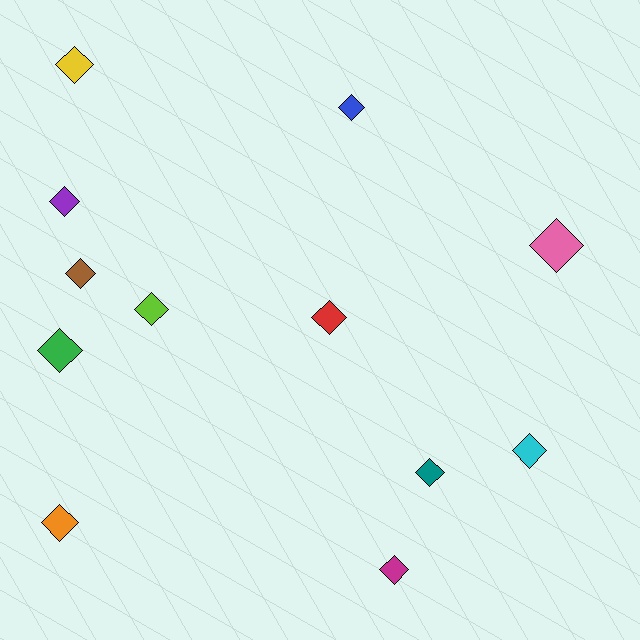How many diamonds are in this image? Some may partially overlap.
There are 12 diamonds.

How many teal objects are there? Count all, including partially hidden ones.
There is 1 teal object.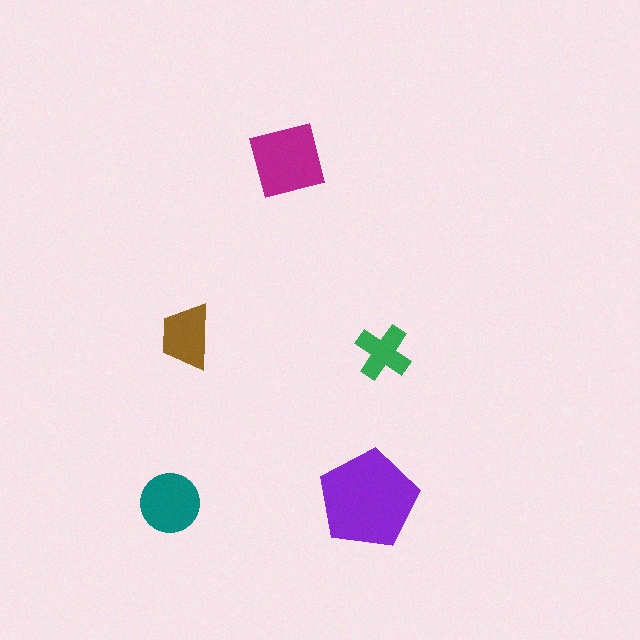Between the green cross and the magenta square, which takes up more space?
The magenta square.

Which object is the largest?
The purple pentagon.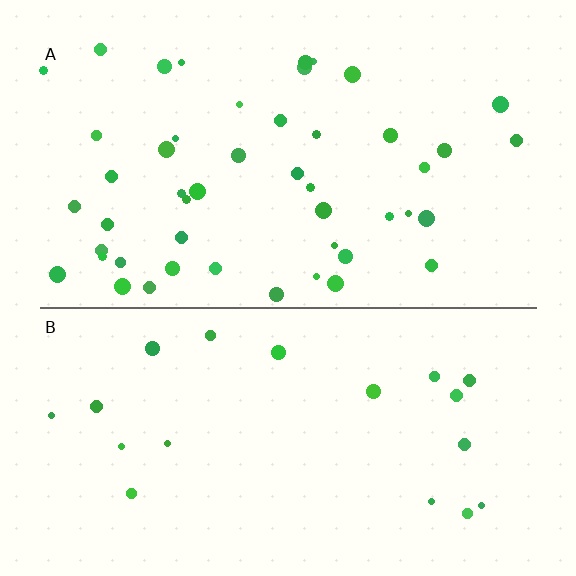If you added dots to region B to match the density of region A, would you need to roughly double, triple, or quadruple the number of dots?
Approximately double.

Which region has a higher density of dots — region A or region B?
A (the top).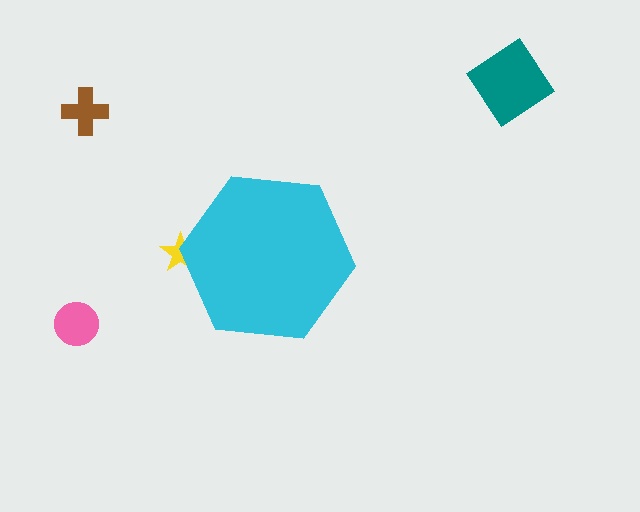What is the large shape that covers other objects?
A cyan hexagon.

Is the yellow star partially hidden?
Yes, the yellow star is partially hidden behind the cyan hexagon.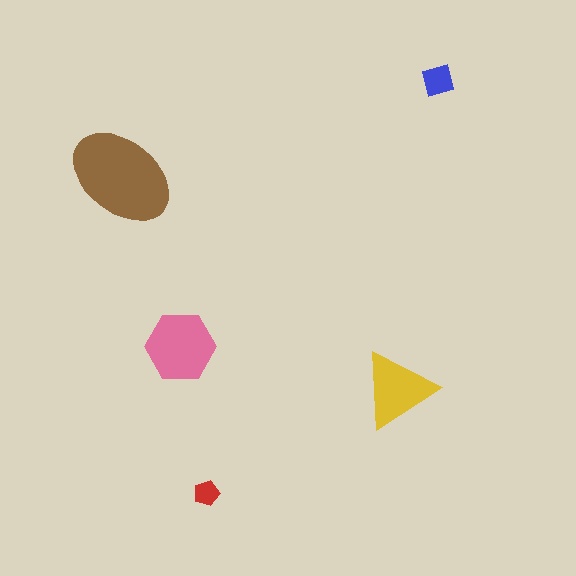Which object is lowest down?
The red pentagon is bottommost.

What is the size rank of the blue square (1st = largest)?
4th.